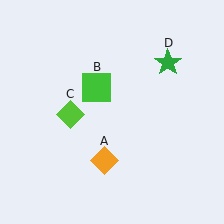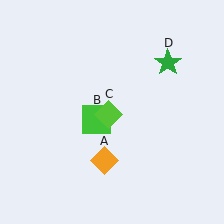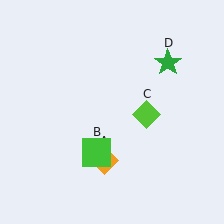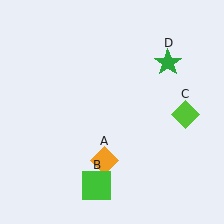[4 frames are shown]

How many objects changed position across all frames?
2 objects changed position: green square (object B), lime diamond (object C).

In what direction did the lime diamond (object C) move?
The lime diamond (object C) moved right.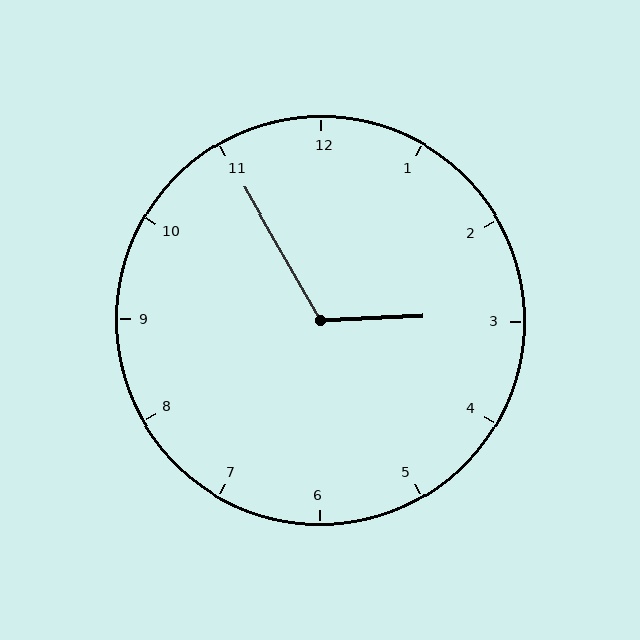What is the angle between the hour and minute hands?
Approximately 118 degrees.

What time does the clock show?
2:55.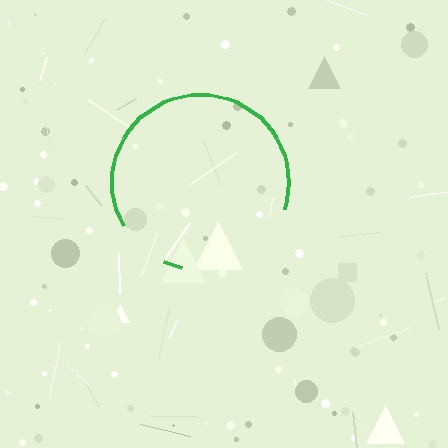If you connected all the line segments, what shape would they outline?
They would outline a circle.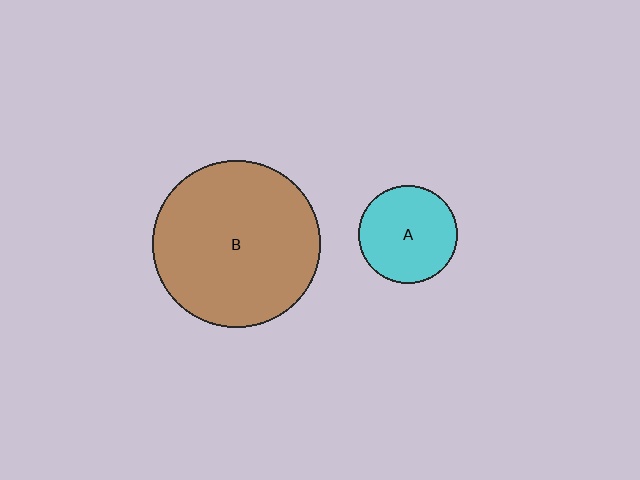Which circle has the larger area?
Circle B (brown).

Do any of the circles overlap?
No, none of the circles overlap.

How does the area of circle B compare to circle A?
Approximately 2.9 times.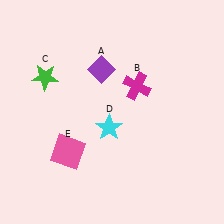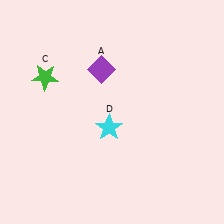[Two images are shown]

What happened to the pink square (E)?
The pink square (E) was removed in Image 2. It was in the bottom-left area of Image 1.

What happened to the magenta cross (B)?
The magenta cross (B) was removed in Image 2. It was in the top-right area of Image 1.